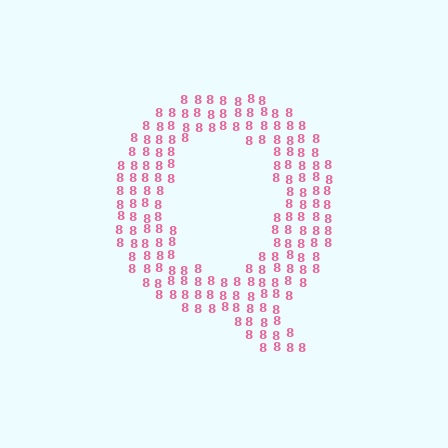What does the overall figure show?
The overall figure shows the letter Q.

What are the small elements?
The small elements are digit 8's.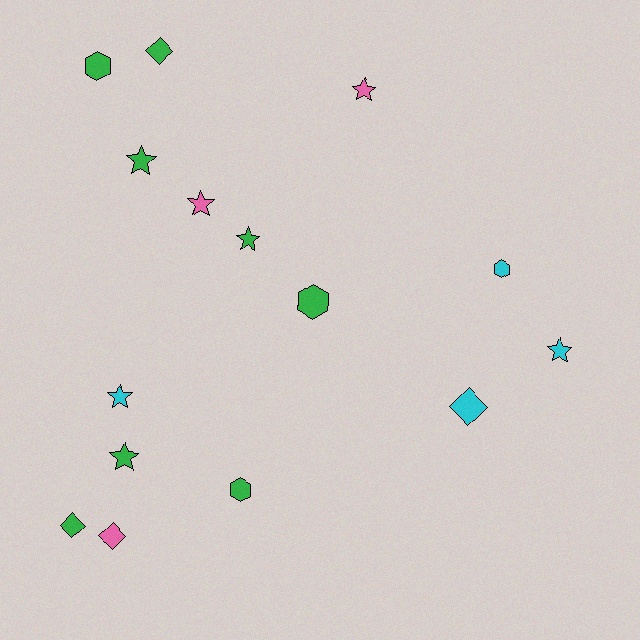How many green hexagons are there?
There are 3 green hexagons.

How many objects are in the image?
There are 15 objects.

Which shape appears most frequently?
Star, with 7 objects.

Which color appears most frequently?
Green, with 8 objects.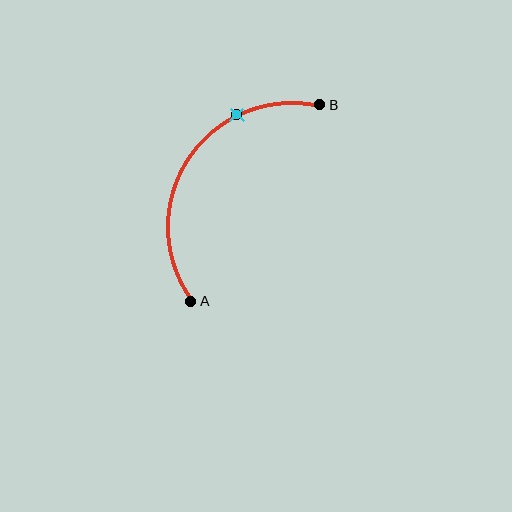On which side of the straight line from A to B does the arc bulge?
The arc bulges to the left of the straight line connecting A and B.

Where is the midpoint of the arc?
The arc midpoint is the point on the curve farthest from the straight line joining A and B. It sits to the left of that line.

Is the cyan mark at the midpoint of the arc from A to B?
No. The cyan mark lies on the arc but is closer to endpoint B. The arc midpoint would be at the point on the curve equidistant along the arc from both A and B.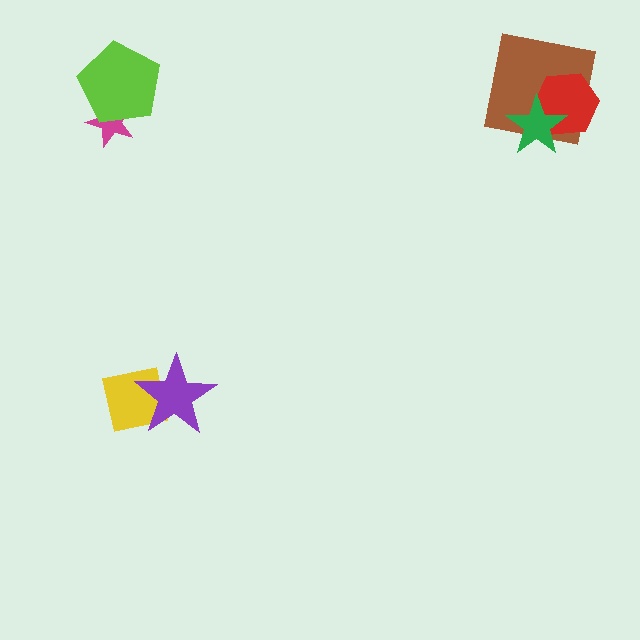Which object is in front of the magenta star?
The lime pentagon is in front of the magenta star.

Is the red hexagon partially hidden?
Yes, it is partially covered by another shape.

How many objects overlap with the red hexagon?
2 objects overlap with the red hexagon.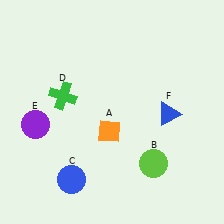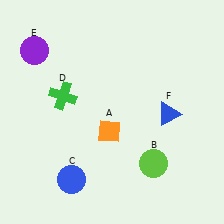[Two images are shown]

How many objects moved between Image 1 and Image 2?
1 object moved between the two images.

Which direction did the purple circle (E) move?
The purple circle (E) moved up.